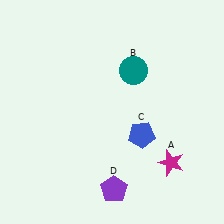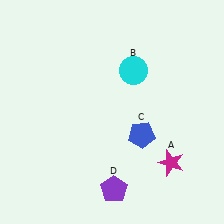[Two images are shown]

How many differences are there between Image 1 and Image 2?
There is 1 difference between the two images.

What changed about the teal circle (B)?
In Image 1, B is teal. In Image 2, it changed to cyan.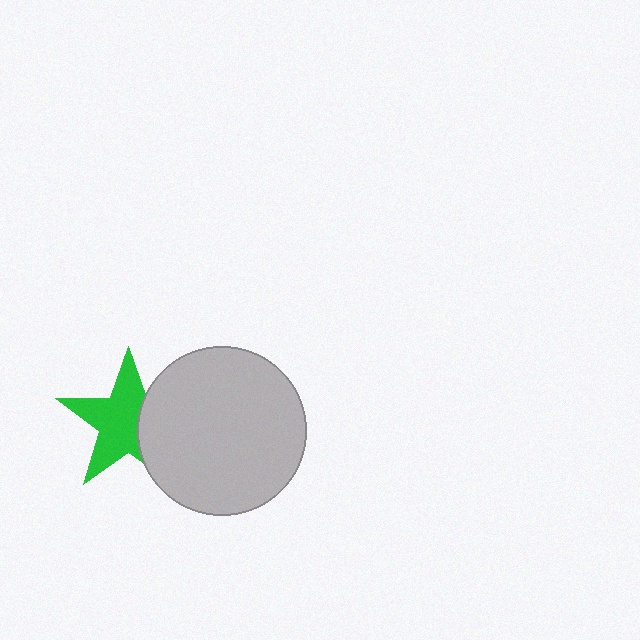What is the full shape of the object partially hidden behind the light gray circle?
The partially hidden object is a green star.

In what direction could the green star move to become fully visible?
The green star could move left. That would shift it out from behind the light gray circle entirely.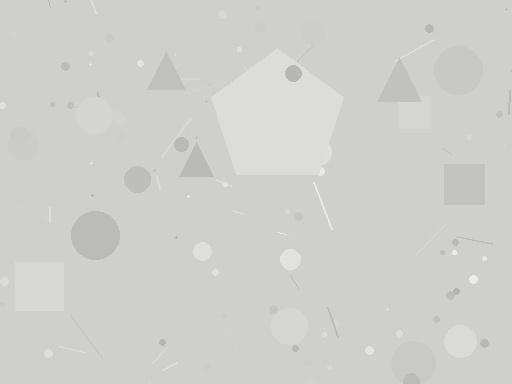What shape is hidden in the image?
A pentagon is hidden in the image.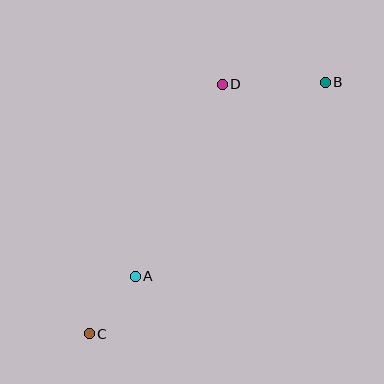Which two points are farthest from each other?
Points B and C are farthest from each other.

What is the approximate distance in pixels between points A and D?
The distance between A and D is approximately 211 pixels.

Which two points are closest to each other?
Points A and C are closest to each other.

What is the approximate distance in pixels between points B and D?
The distance between B and D is approximately 103 pixels.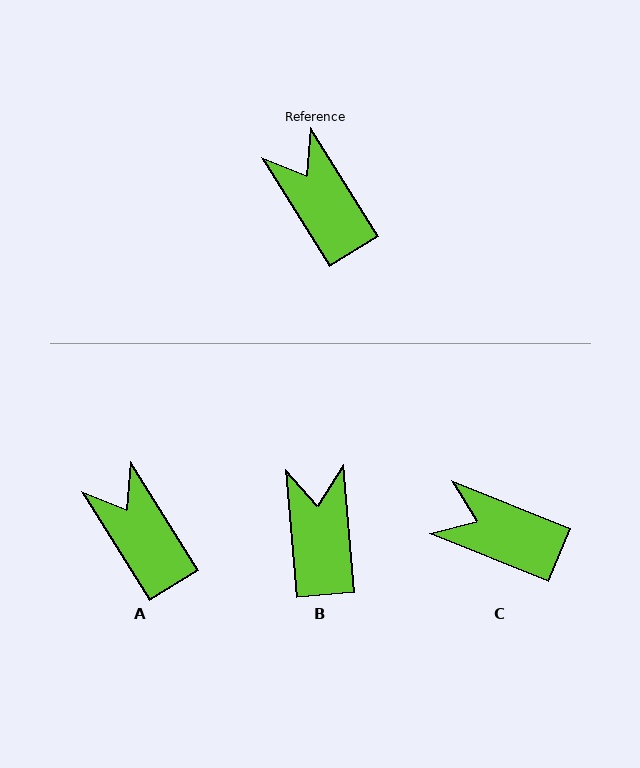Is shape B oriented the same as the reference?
No, it is off by about 27 degrees.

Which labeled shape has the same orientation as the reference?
A.